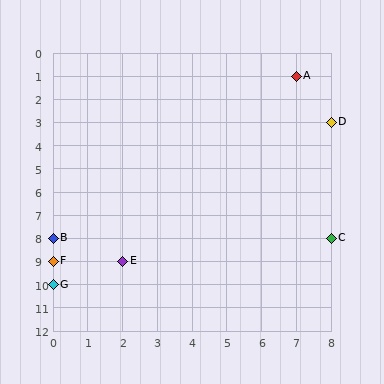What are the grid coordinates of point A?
Point A is at grid coordinates (7, 1).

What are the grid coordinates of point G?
Point G is at grid coordinates (0, 10).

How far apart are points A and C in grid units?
Points A and C are 1 column and 7 rows apart (about 7.1 grid units diagonally).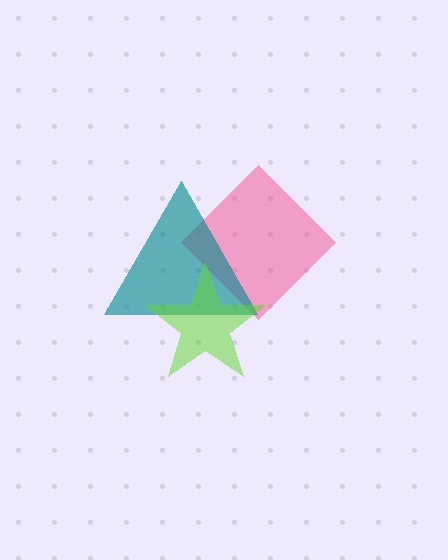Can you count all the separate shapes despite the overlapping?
Yes, there are 3 separate shapes.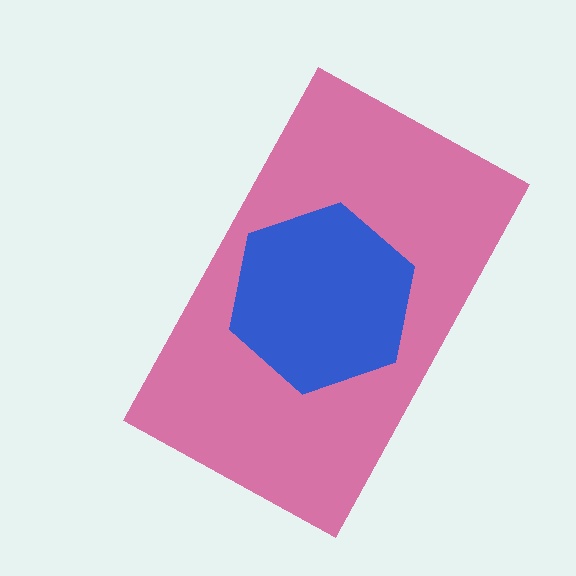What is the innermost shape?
The blue hexagon.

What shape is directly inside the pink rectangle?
The blue hexagon.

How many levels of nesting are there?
2.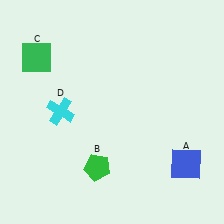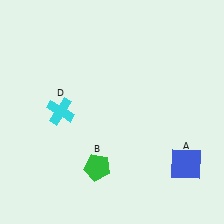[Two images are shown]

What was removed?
The green square (C) was removed in Image 2.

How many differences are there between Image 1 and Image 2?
There is 1 difference between the two images.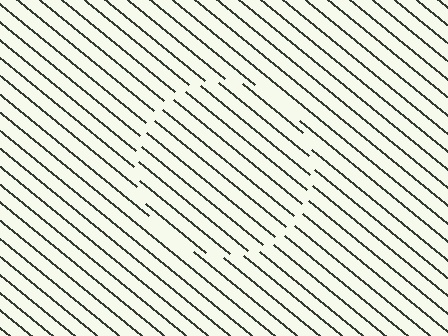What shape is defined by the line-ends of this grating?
An illusory circle. The interior of the shape contains the same grating, shifted by half a period — the contour is defined by the phase discontinuity where line-ends from the inner and outer gratings abut.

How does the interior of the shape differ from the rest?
The interior of the shape contains the same grating, shifted by half a period — the contour is defined by the phase discontinuity where line-ends from the inner and outer gratings abut.